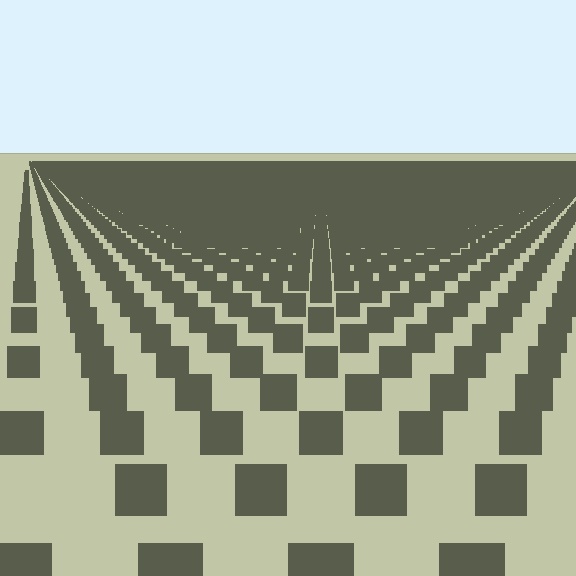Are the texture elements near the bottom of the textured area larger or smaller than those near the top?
Larger. Near the bottom, elements are closer to the viewer and appear at a bigger on-screen size.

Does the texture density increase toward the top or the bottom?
Density increases toward the top.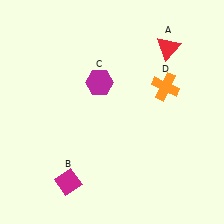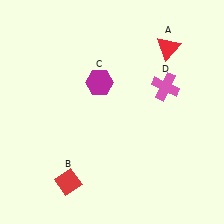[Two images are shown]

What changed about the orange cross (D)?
In Image 1, D is orange. In Image 2, it changed to pink.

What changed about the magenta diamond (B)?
In Image 1, B is magenta. In Image 2, it changed to red.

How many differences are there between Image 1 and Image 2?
There are 2 differences between the two images.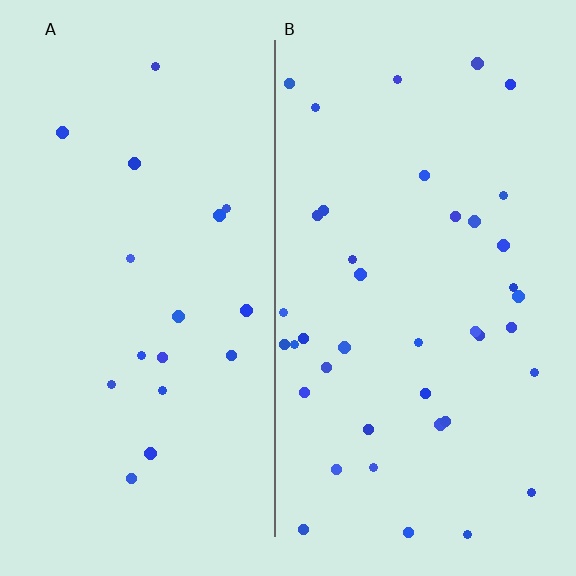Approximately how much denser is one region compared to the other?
Approximately 2.3× — region B over region A.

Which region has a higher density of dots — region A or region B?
B (the right).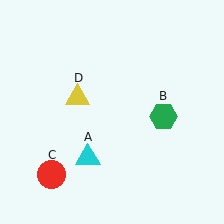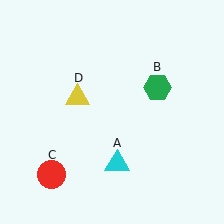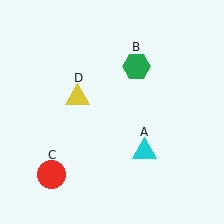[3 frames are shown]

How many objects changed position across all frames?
2 objects changed position: cyan triangle (object A), green hexagon (object B).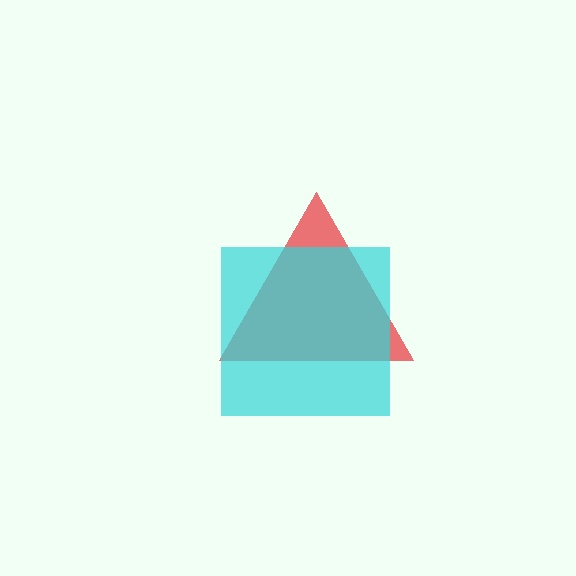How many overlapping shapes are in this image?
There are 2 overlapping shapes in the image.